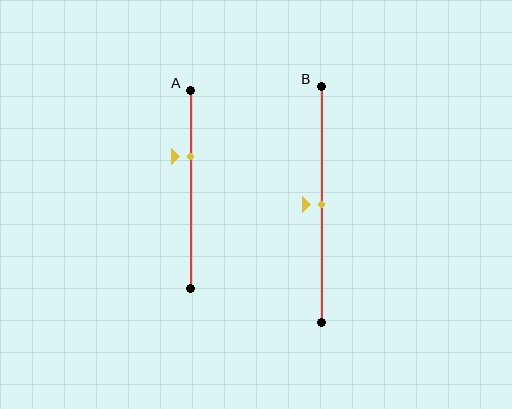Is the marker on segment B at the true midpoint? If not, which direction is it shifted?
Yes, the marker on segment B is at the true midpoint.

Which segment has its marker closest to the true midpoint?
Segment B has its marker closest to the true midpoint.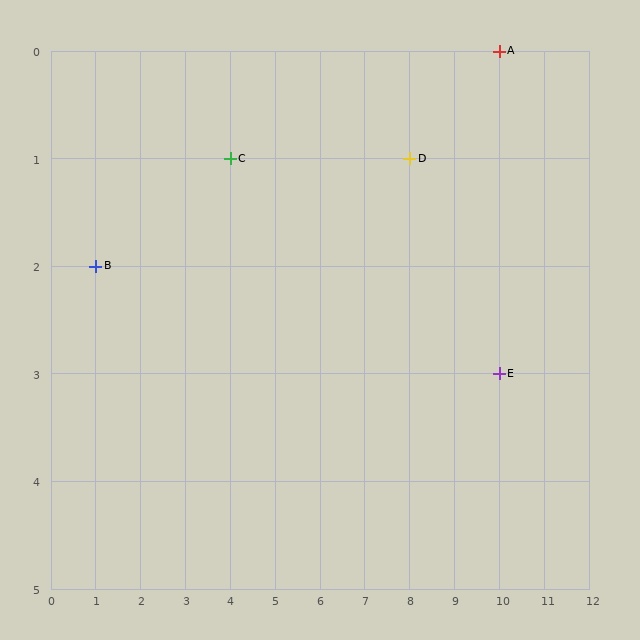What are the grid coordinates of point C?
Point C is at grid coordinates (4, 1).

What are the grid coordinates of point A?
Point A is at grid coordinates (10, 0).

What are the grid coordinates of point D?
Point D is at grid coordinates (8, 1).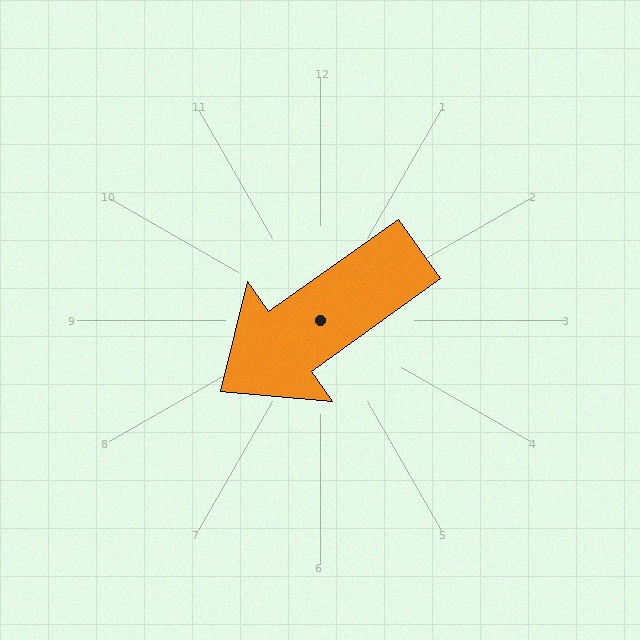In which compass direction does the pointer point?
Southwest.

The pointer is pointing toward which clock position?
Roughly 8 o'clock.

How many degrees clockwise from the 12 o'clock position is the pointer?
Approximately 235 degrees.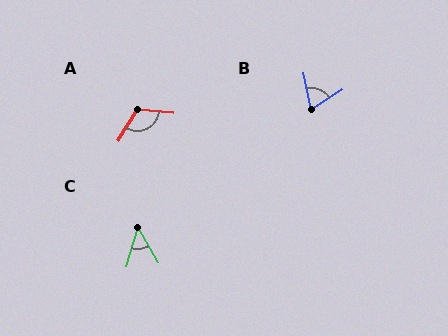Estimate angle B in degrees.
Approximately 67 degrees.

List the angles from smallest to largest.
C (47°), B (67°), A (116°).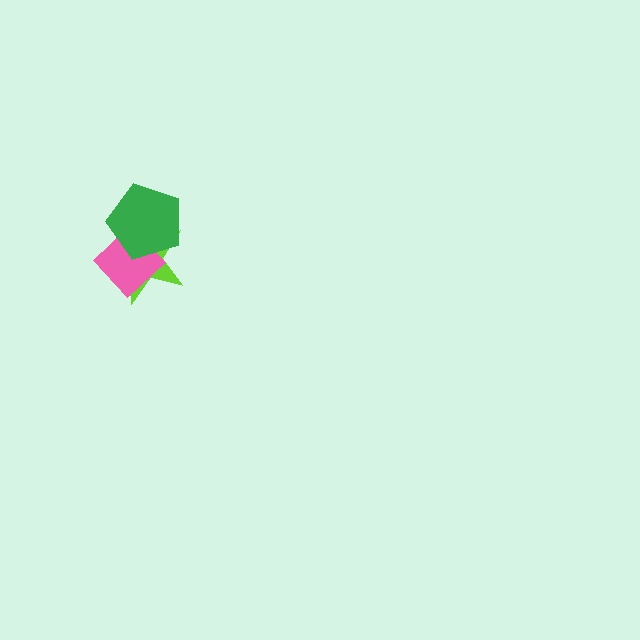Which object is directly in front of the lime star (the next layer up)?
The pink diamond is directly in front of the lime star.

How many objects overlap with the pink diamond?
2 objects overlap with the pink diamond.